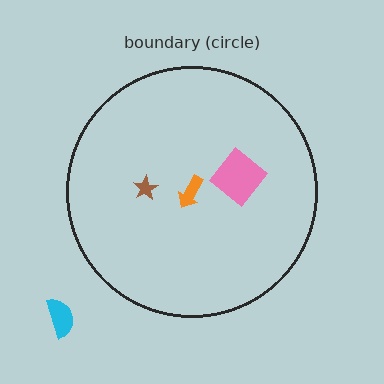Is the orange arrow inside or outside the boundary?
Inside.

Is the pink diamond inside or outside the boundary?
Inside.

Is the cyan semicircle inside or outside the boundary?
Outside.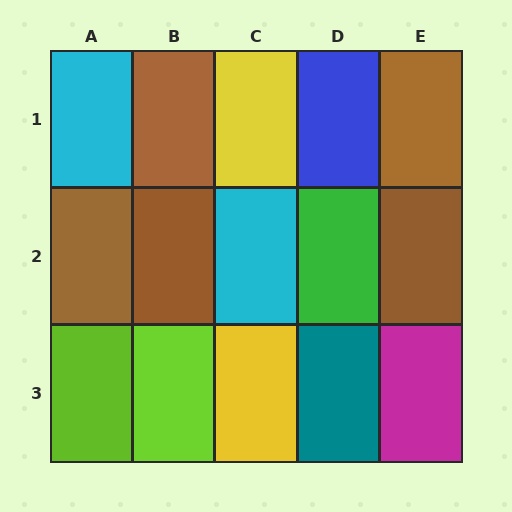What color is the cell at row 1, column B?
Brown.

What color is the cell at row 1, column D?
Blue.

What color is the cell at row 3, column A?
Lime.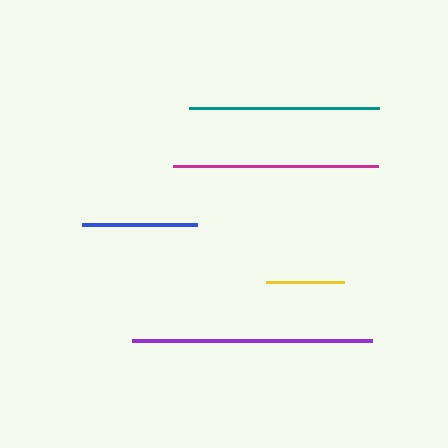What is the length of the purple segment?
The purple segment is approximately 241 pixels long.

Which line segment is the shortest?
The yellow line is the shortest at approximately 78 pixels.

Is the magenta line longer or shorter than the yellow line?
The magenta line is longer than the yellow line.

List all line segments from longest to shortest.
From longest to shortest: purple, magenta, teal, blue, yellow.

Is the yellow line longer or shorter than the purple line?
The purple line is longer than the yellow line.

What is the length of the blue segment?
The blue segment is approximately 115 pixels long.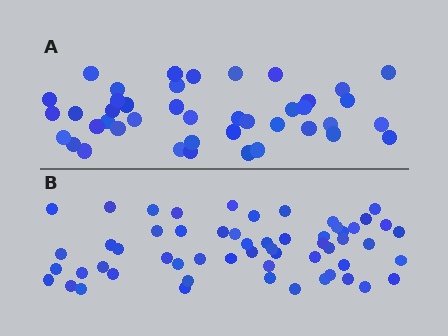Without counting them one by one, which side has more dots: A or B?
Region B (the bottom region) has more dots.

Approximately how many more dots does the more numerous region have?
Region B has approximately 15 more dots than region A.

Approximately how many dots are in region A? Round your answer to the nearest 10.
About 40 dots. (The exact count is 42, which rounds to 40.)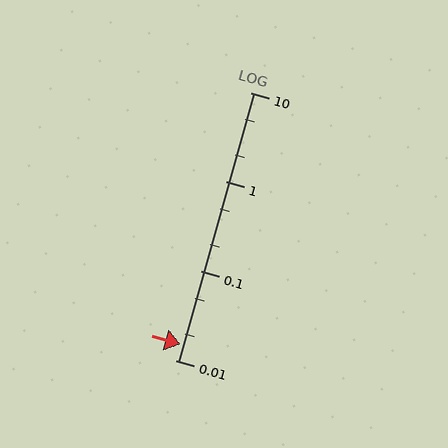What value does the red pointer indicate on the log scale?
The pointer indicates approximately 0.015.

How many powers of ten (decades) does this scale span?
The scale spans 3 decades, from 0.01 to 10.